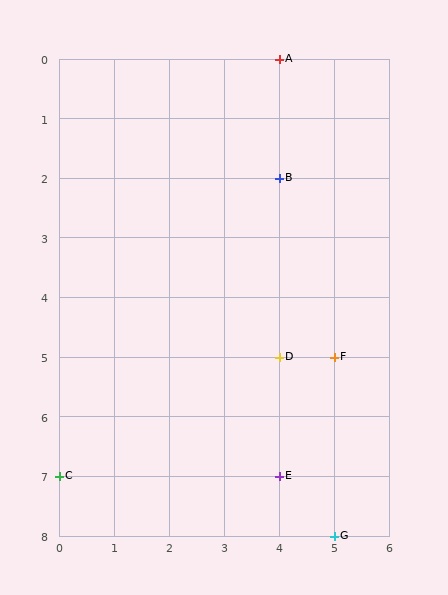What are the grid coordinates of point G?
Point G is at grid coordinates (5, 8).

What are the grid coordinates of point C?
Point C is at grid coordinates (0, 7).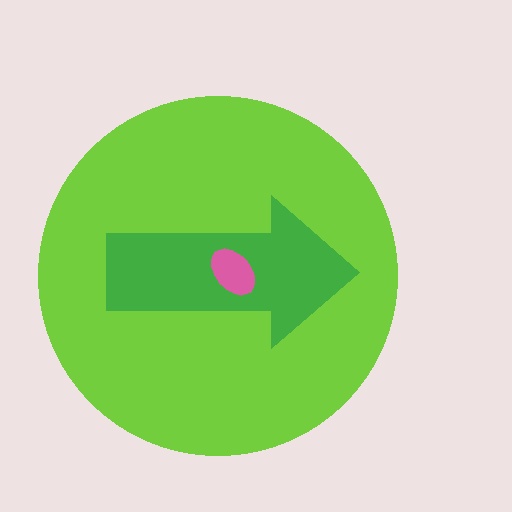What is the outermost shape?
The lime circle.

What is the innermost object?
The pink ellipse.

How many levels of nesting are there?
3.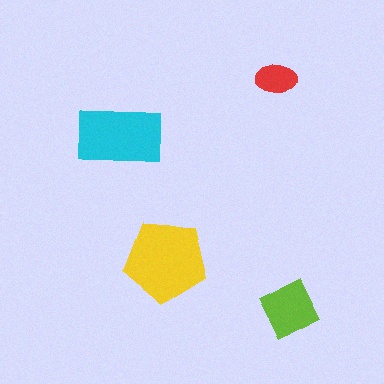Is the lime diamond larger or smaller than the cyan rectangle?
Smaller.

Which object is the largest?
The yellow pentagon.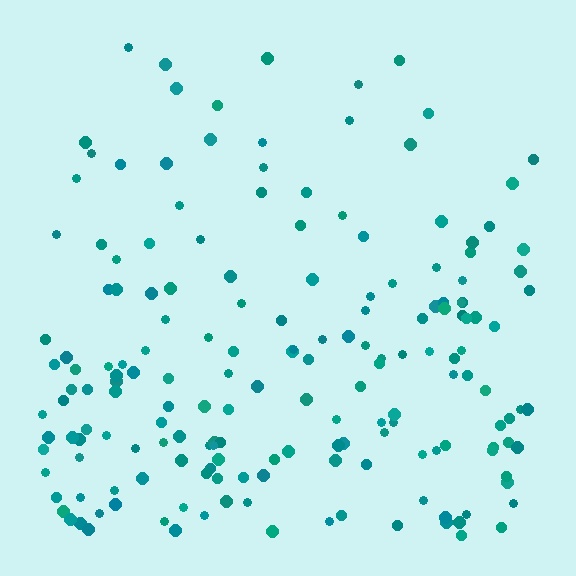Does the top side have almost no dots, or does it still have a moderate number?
Still a moderate number, just noticeably fewer than the bottom.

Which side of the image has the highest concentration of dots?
The bottom.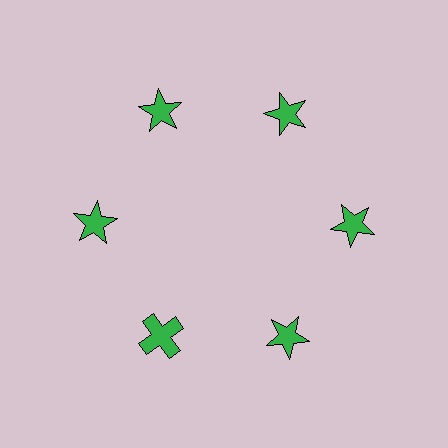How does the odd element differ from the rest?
It has a different shape: cross instead of star.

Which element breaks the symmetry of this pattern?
The green cross at roughly the 7 o'clock position breaks the symmetry. All other shapes are green stars.